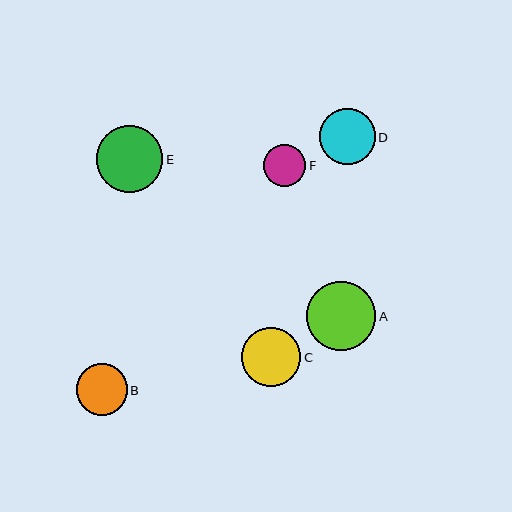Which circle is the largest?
Circle A is the largest with a size of approximately 69 pixels.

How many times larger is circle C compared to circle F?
Circle C is approximately 1.4 times the size of circle F.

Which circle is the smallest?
Circle F is the smallest with a size of approximately 42 pixels.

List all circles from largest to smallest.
From largest to smallest: A, E, C, D, B, F.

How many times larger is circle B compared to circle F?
Circle B is approximately 1.2 times the size of circle F.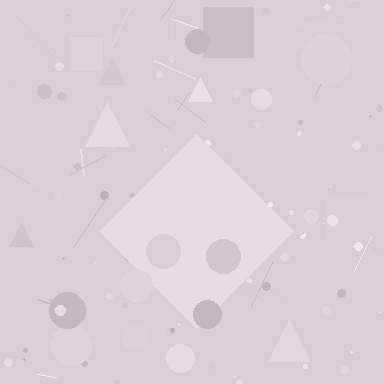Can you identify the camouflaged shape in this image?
The camouflaged shape is a diamond.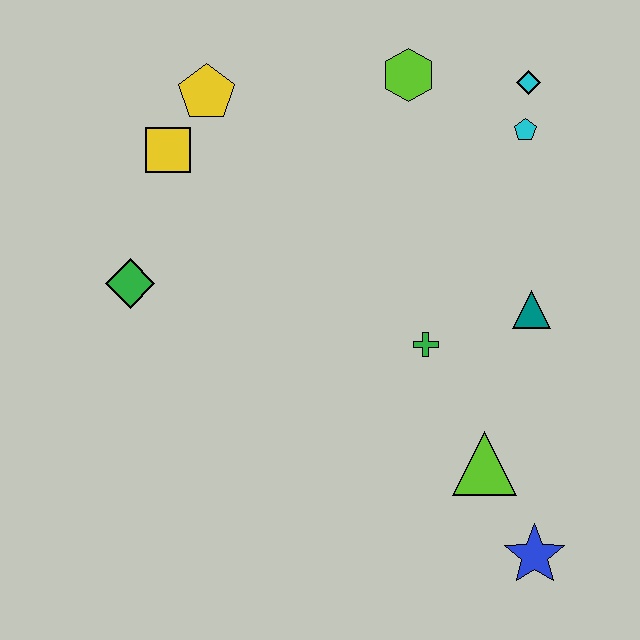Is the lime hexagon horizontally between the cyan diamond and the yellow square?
Yes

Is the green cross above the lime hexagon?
No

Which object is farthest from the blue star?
The yellow pentagon is farthest from the blue star.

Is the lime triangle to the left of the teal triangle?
Yes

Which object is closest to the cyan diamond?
The cyan pentagon is closest to the cyan diamond.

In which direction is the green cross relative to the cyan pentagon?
The green cross is below the cyan pentagon.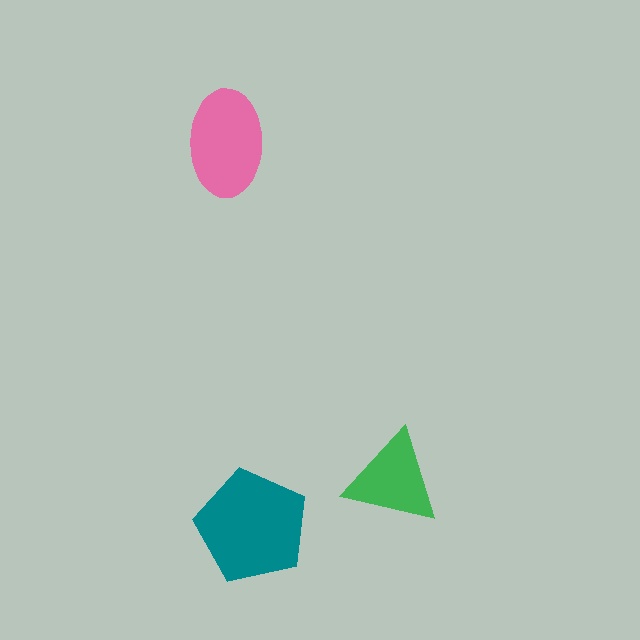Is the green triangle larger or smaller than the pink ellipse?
Smaller.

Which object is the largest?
The teal pentagon.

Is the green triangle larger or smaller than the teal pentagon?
Smaller.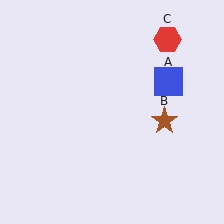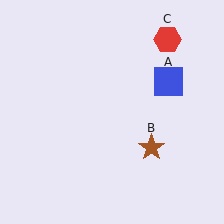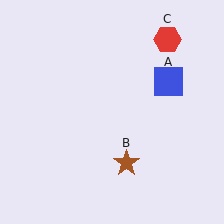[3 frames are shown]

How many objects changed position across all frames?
1 object changed position: brown star (object B).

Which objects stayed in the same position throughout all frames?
Blue square (object A) and red hexagon (object C) remained stationary.